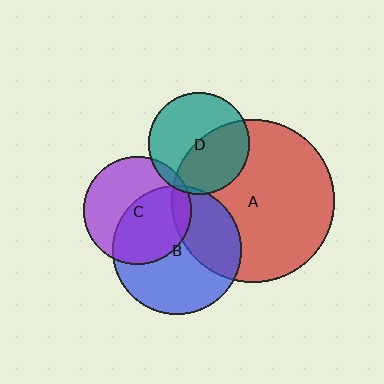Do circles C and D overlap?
Yes.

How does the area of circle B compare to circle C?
Approximately 1.4 times.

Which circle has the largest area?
Circle A (red).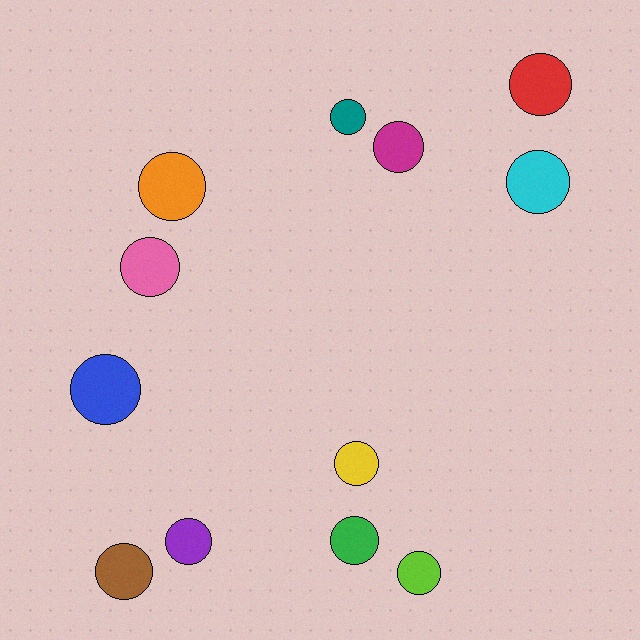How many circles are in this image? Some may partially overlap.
There are 12 circles.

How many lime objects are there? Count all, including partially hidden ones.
There is 1 lime object.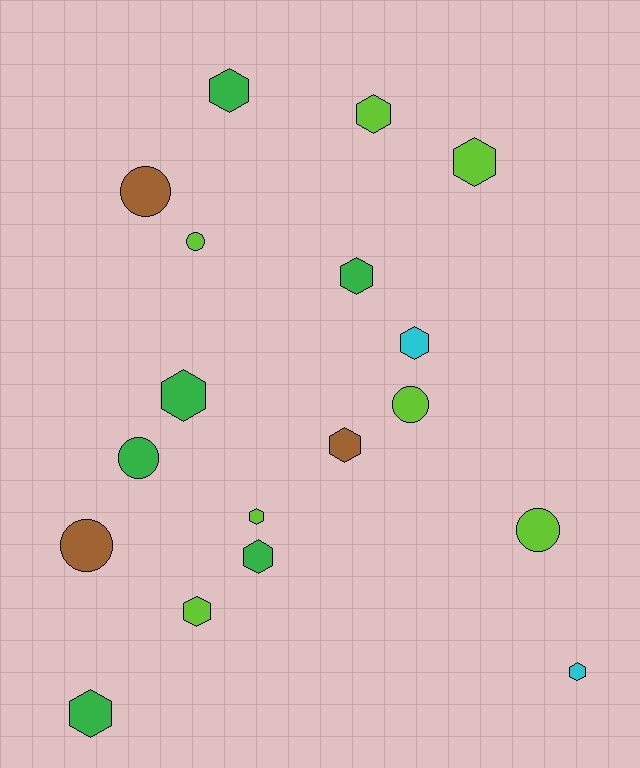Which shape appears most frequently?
Hexagon, with 12 objects.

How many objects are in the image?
There are 18 objects.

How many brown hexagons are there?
There is 1 brown hexagon.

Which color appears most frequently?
Lime, with 7 objects.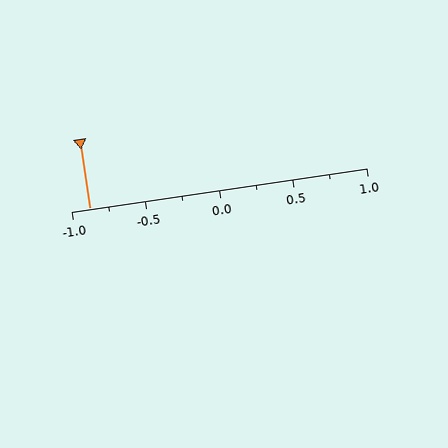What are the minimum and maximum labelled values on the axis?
The axis runs from -1.0 to 1.0.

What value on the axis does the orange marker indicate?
The marker indicates approximately -0.88.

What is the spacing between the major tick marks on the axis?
The major ticks are spaced 0.5 apart.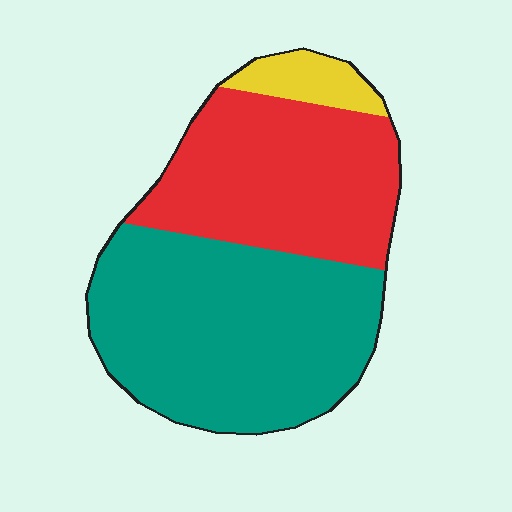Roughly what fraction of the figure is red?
Red takes up about two fifths (2/5) of the figure.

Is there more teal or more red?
Teal.